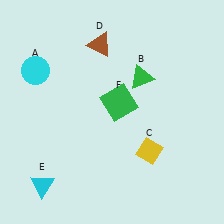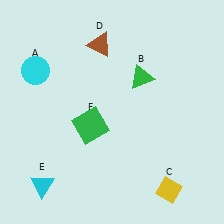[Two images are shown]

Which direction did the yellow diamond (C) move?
The yellow diamond (C) moved down.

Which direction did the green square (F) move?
The green square (F) moved left.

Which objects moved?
The objects that moved are: the yellow diamond (C), the green square (F).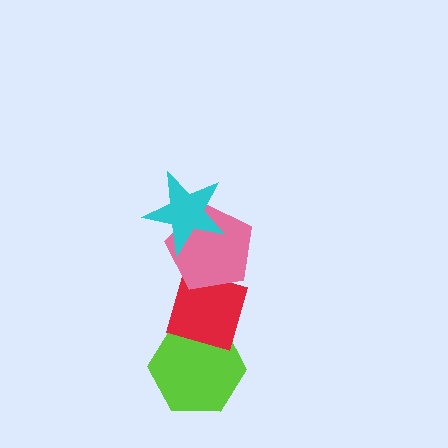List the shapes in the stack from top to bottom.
From top to bottom: the cyan star, the pink pentagon, the red diamond, the lime hexagon.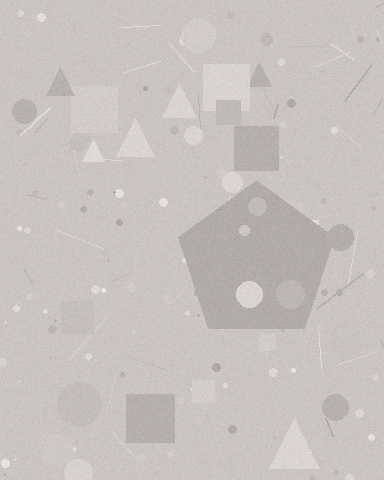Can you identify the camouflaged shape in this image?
The camouflaged shape is a pentagon.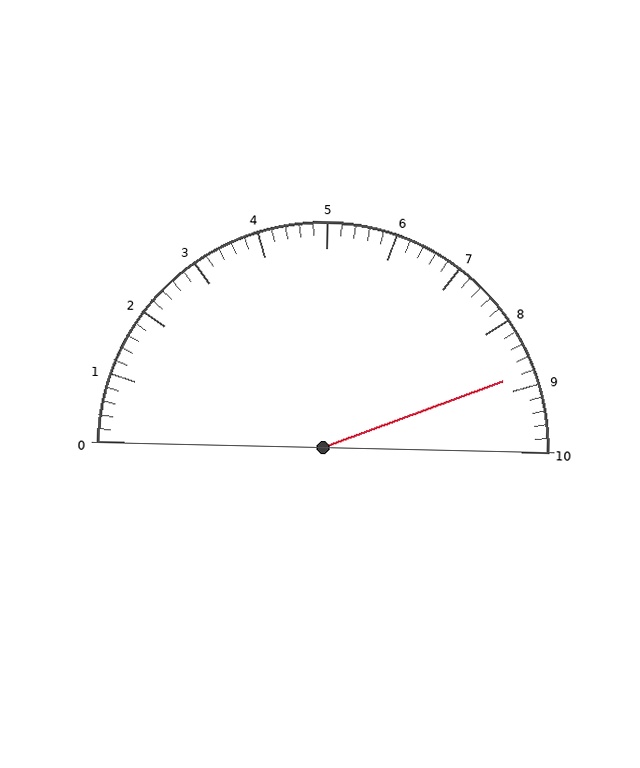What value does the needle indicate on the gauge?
The needle indicates approximately 8.8.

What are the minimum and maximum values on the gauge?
The gauge ranges from 0 to 10.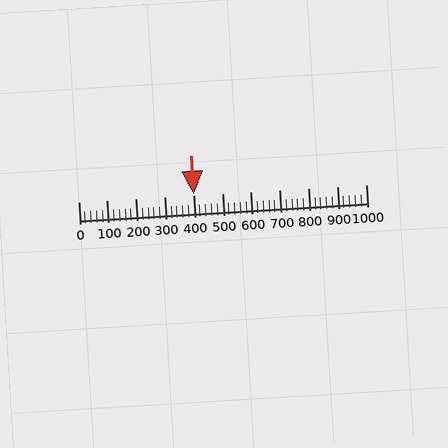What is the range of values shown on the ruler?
The ruler shows values from 0 to 1000.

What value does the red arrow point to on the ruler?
The red arrow points to approximately 400.